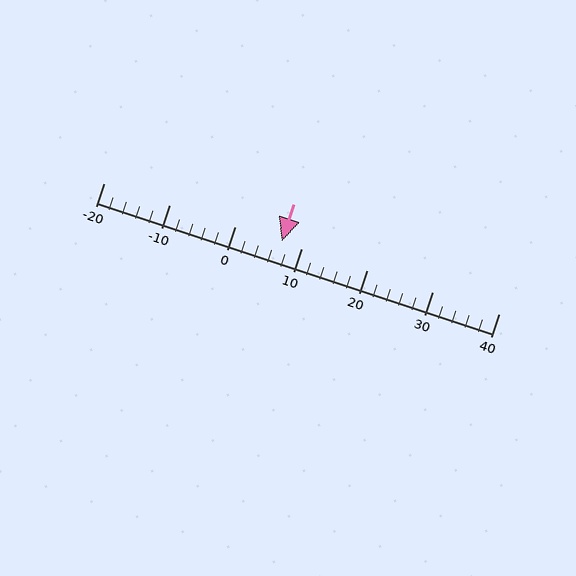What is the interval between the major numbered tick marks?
The major tick marks are spaced 10 units apart.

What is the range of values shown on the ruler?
The ruler shows values from -20 to 40.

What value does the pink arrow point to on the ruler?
The pink arrow points to approximately 7.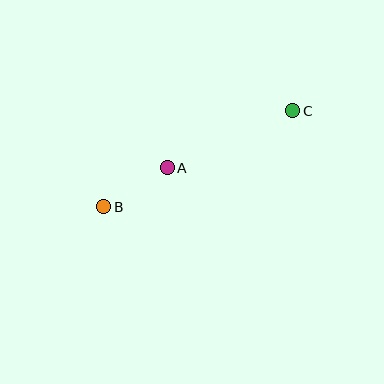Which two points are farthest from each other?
Points B and C are farthest from each other.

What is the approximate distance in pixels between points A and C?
The distance between A and C is approximately 138 pixels.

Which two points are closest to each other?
Points A and B are closest to each other.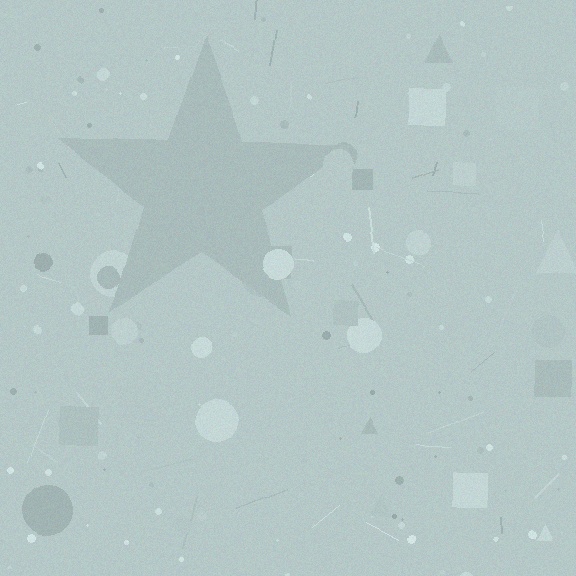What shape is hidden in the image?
A star is hidden in the image.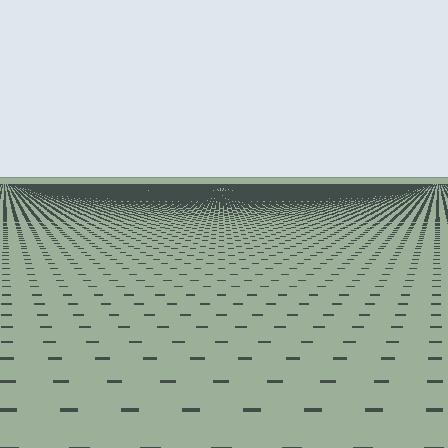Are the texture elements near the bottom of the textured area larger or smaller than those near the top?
Larger. Near the bottom, elements are closer to the viewer and appear at a bigger on-screen size.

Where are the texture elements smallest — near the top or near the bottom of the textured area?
Near the top.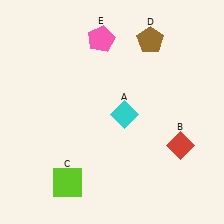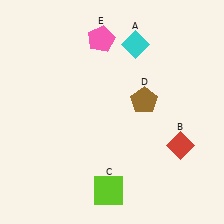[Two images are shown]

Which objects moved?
The objects that moved are: the cyan diamond (A), the lime square (C), the brown pentagon (D).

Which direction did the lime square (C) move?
The lime square (C) moved right.